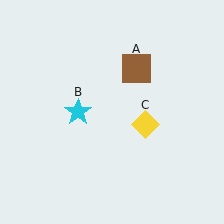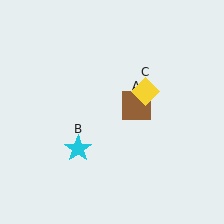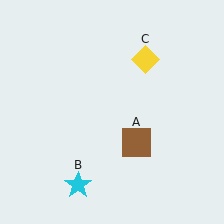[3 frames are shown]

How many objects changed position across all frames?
3 objects changed position: brown square (object A), cyan star (object B), yellow diamond (object C).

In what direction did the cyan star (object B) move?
The cyan star (object B) moved down.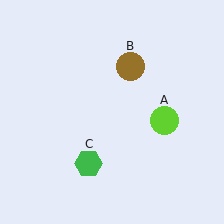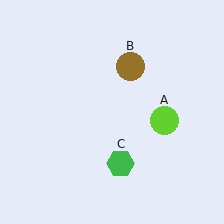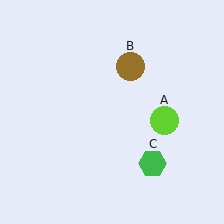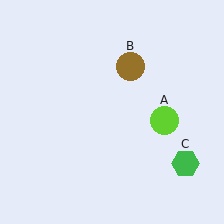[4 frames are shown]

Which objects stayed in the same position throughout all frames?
Lime circle (object A) and brown circle (object B) remained stationary.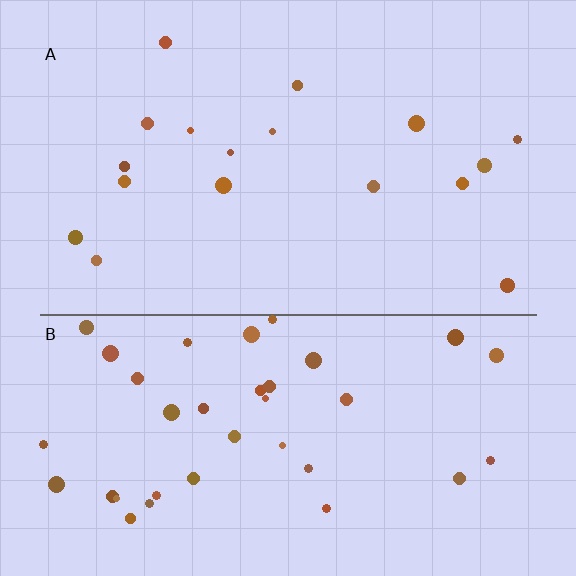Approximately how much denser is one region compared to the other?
Approximately 2.1× — region B over region A.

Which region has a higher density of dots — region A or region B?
B (the bottom).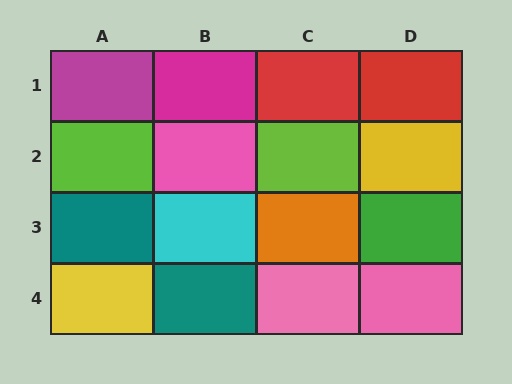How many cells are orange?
1 cell is orange.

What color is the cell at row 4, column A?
Yellow.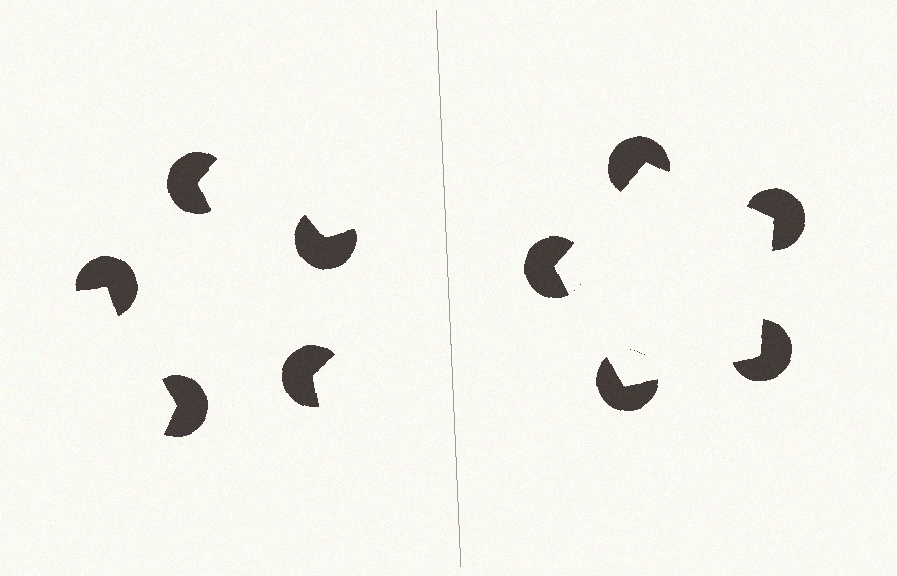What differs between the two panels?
The pac-man discs are positioned identically on both sides; only the wedge orientations differ. On the right they align to a pentagon; on the left they are misaligned.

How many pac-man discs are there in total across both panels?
10 — 5 on each side.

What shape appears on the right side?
An illusory pentagon.